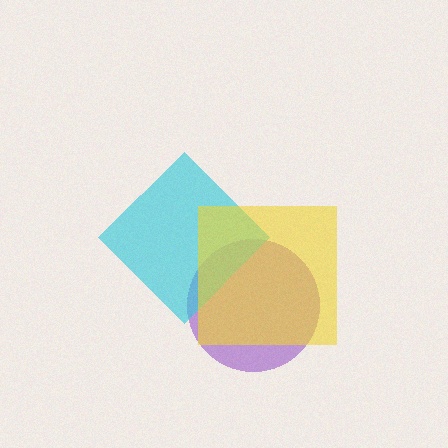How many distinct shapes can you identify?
There are 3 distinct shapes: a purple circle, a cyan diamond, a yellow square.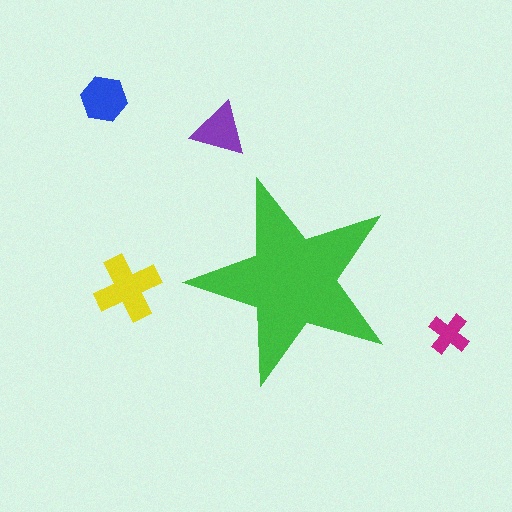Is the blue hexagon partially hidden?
No, the blue hexagon is fully visible.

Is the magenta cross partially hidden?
No, the magenta cross is fully visible.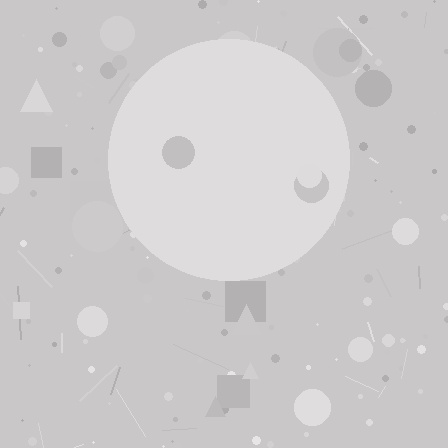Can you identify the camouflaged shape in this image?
The camouflaged shape is a circle.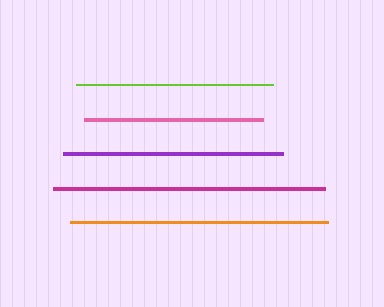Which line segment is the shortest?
The pink line is the shortest at approximately 179 pixels.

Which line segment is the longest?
The magenta line is the longest at approximately 272 pixels.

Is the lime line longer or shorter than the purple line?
The purple line is longer than the lime line.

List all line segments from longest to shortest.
From longest to shortest: magenta, orange, purple, lime, pink.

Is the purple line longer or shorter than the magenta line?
The magenta line is longer than the purple line.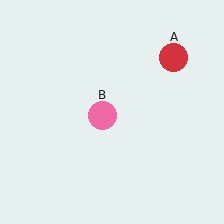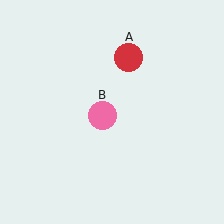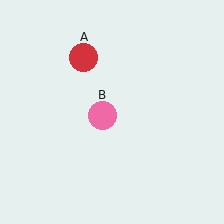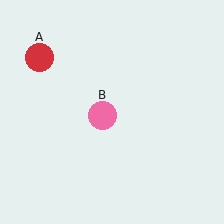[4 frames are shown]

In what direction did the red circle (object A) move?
The red circle (object A) moved left.